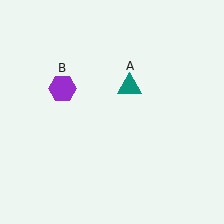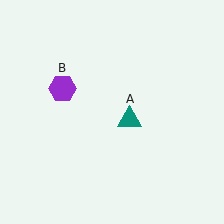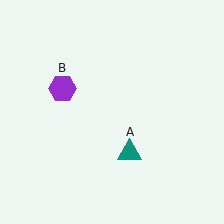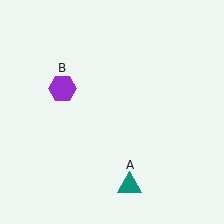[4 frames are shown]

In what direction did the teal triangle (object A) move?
The teal triangle (object A) moved down.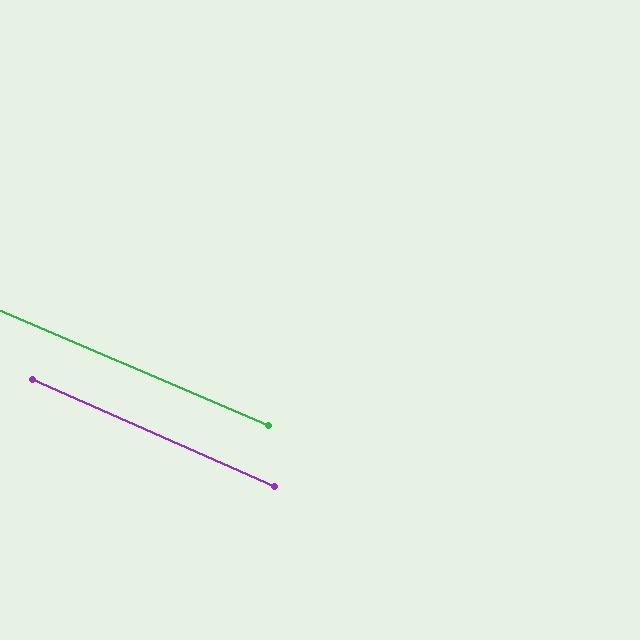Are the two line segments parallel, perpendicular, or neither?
Parallel — their directions differ by only 0.8°.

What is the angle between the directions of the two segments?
Approximately 1 degree.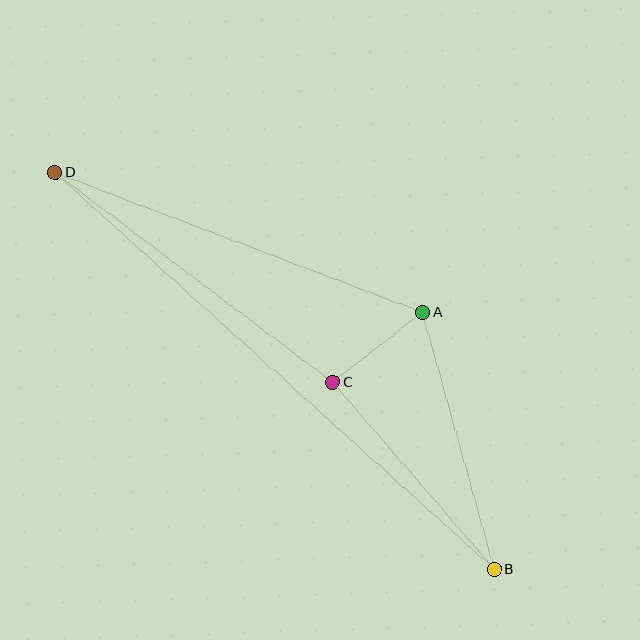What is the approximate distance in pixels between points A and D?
The distance between A and D is approximately 393 pixels.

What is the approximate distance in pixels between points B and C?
The distance between B and C is approximately 247 pixels.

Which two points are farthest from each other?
Points B and D are farthest from each other.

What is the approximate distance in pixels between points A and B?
The distance between A and B is approximately 267 pixels.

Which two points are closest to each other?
Points A and C are closest to each other.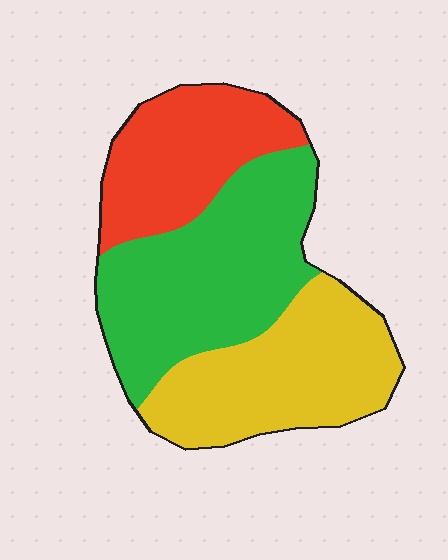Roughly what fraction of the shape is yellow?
Yellow covers around 35% of the shape.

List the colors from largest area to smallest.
From largest to smallest: green, yellow, red.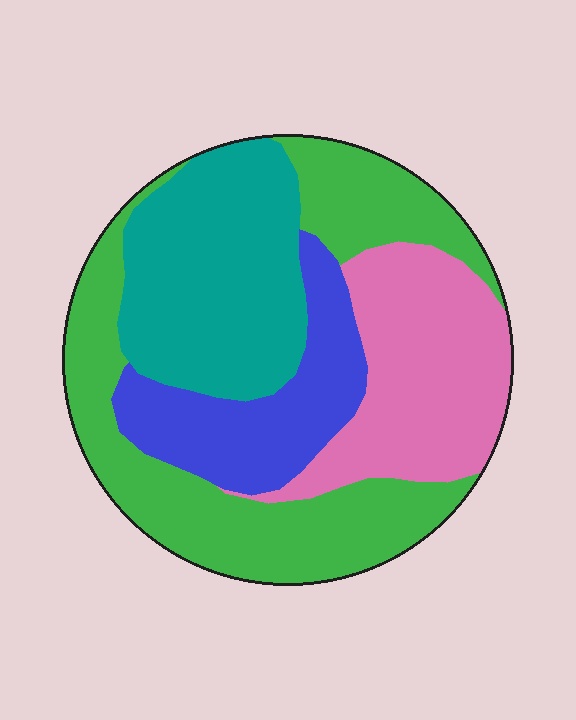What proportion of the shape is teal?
Teal covers about 25% of the shape.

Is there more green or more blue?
Green.